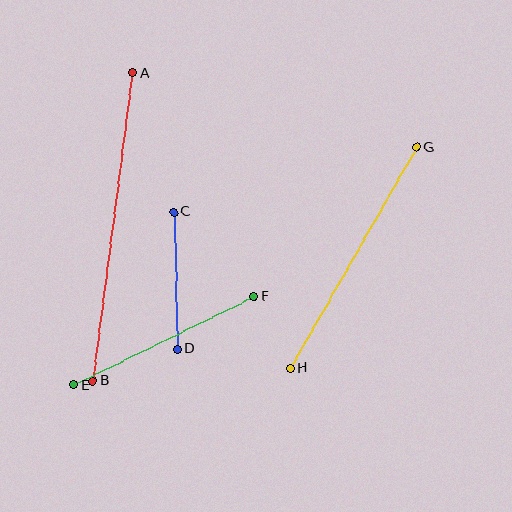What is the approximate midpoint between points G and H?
The midpoint is at approximately (353, 258) pixels.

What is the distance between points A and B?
The distance is approximately 310 pixels.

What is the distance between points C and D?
The distance is approximately 137 pixels.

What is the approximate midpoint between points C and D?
The midpoint is at approximately (176, 280) pixels.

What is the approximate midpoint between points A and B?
The midpoint is at approximately (113, 227) pixels.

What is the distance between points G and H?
The distance is approximately 255 pixels.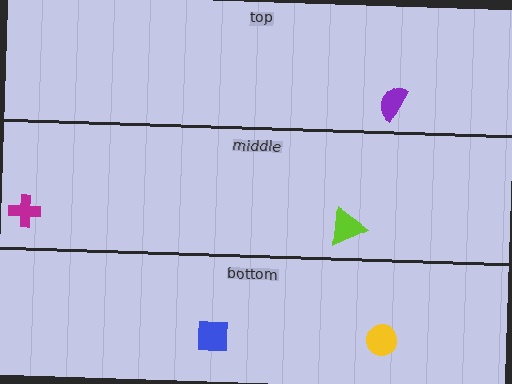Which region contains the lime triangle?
The middle region.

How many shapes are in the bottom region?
2.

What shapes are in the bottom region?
The blue square, the yellow circle.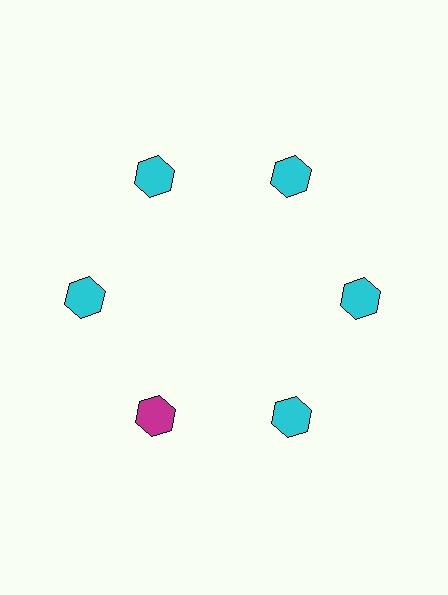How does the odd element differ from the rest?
It has a different color: magenta instead of cyan.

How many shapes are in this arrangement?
There are 6 shapes arranged in a ring pattern.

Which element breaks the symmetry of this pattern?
The magenta hexagon at roughly the 7 o'clock position breaks the symmetry. All other shapes are cyan hexagons.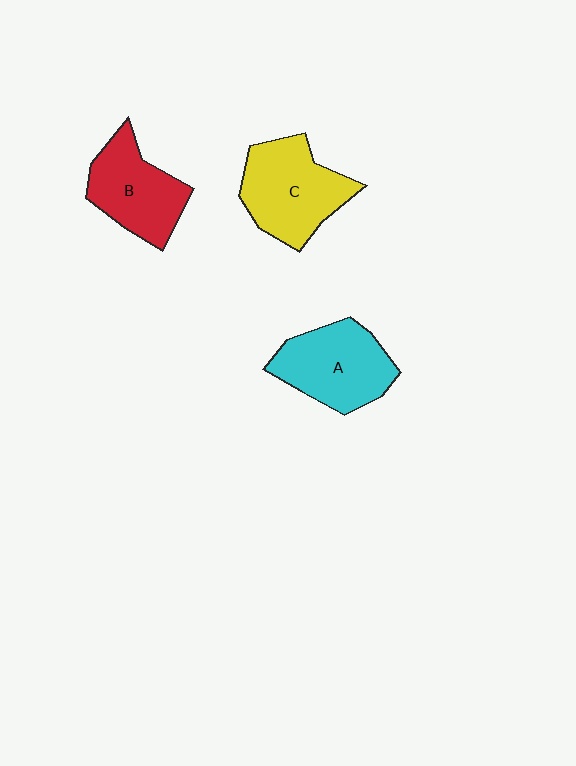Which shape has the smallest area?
Shape B (red).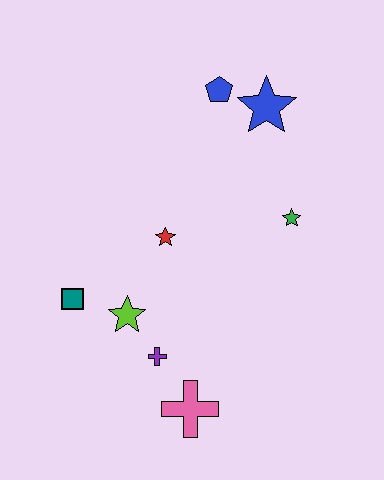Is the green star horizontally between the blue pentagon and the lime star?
No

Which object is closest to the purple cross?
The lime star is closest to the purple cross.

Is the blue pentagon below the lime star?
No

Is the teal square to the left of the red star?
Yes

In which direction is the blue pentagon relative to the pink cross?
The blue pentagon is above the pink cross.